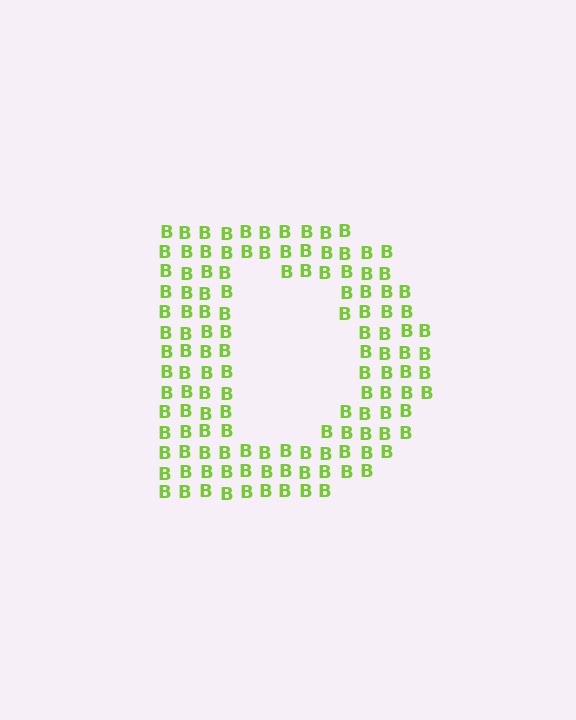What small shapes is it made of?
It is made of small letter B's.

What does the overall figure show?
The overall figure shows the letter D.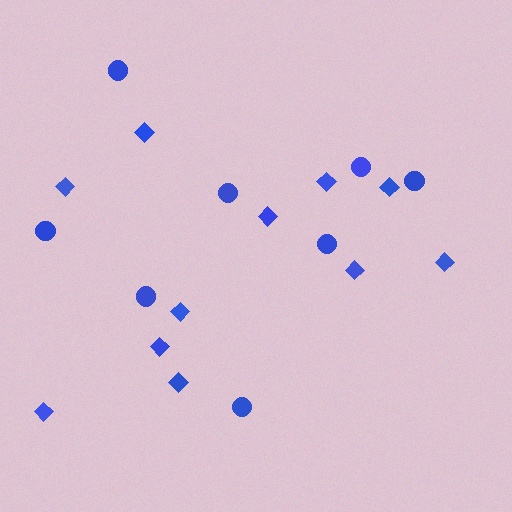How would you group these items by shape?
There are 2 groups: one group of diamonds (11) and one group of circles (8).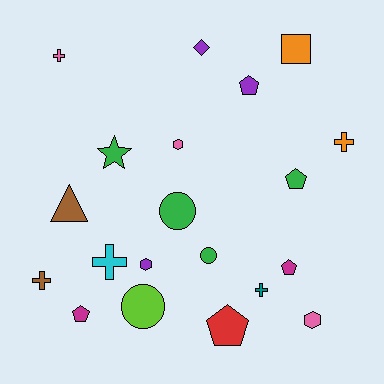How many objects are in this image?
There are 20 objects.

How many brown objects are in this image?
There are 2 brown objects.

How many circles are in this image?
There are 3 circles.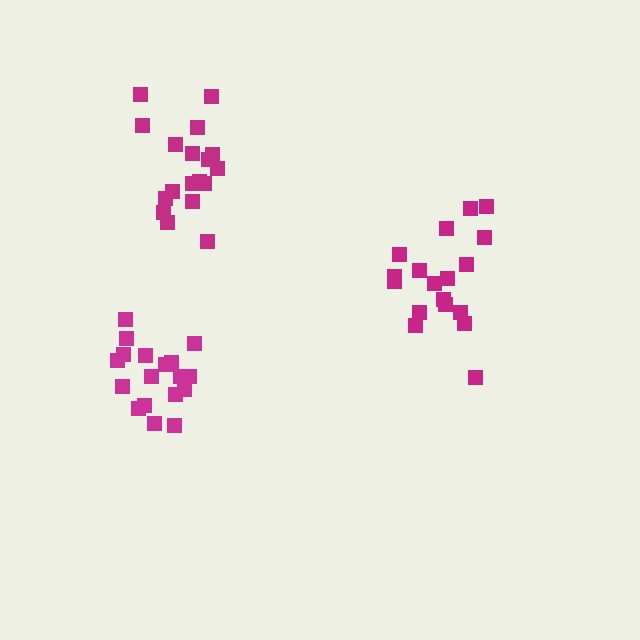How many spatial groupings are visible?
There are 3 spatial groupings.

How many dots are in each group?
Group 1: 18 dots, Group 2: 18 dots, Group 3: 18 dots (54 total).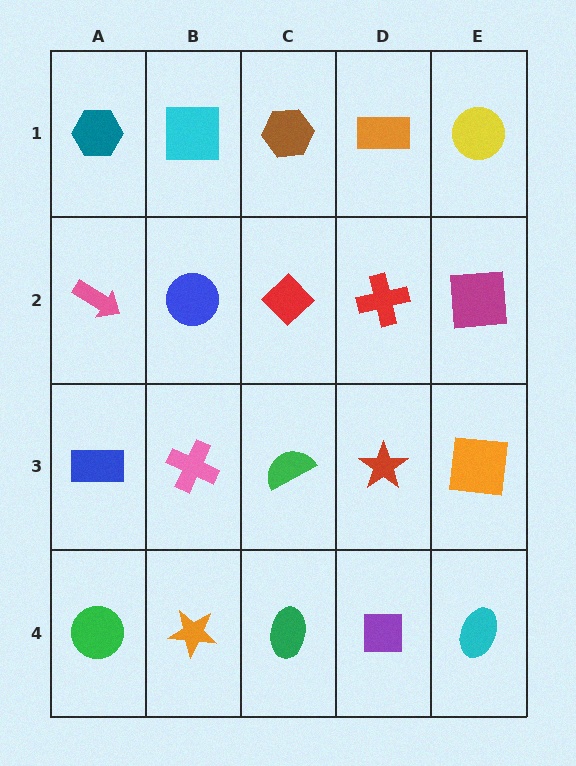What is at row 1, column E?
A yellow circle.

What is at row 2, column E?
A magenta square.